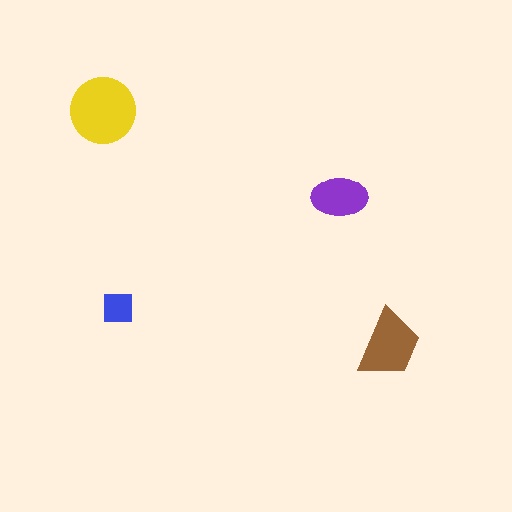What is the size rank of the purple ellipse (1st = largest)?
3rd.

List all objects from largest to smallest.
The yellow circle, the brown trapezoid, the purple ellipse, the blue square.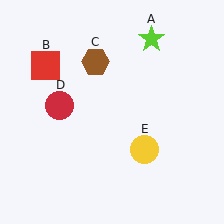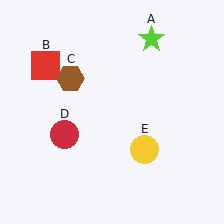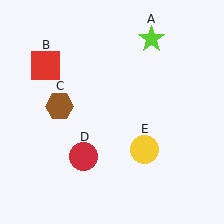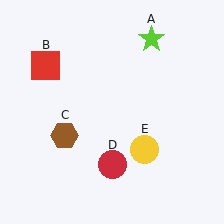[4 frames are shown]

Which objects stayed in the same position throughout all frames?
Lime star (object A) and red square (object B) and yellow circle (object E) remained stationary.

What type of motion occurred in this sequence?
The brown hexagon (object C), red circle (object D) rotated counterclockwise around the center of the scene.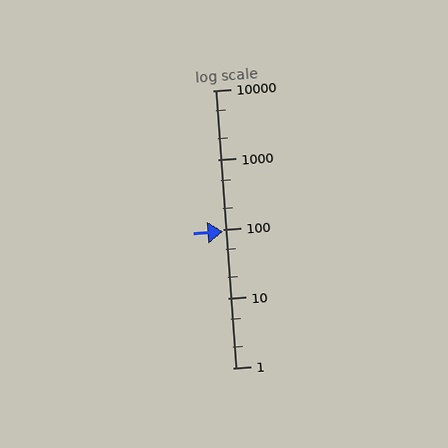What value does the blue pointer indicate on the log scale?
The pointer indicates approximately 92.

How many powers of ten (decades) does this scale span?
The scale spans 4 decades, from 1 to 10000.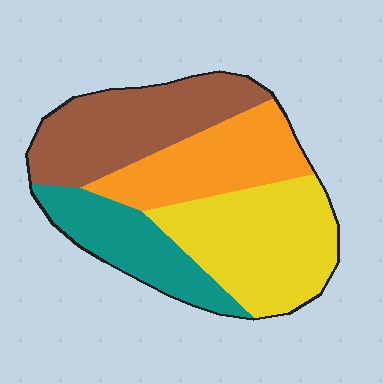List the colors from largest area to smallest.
From largest to smallest: yellow, brown, orange, teal.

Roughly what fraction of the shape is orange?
Orange covers around 20% of the shape.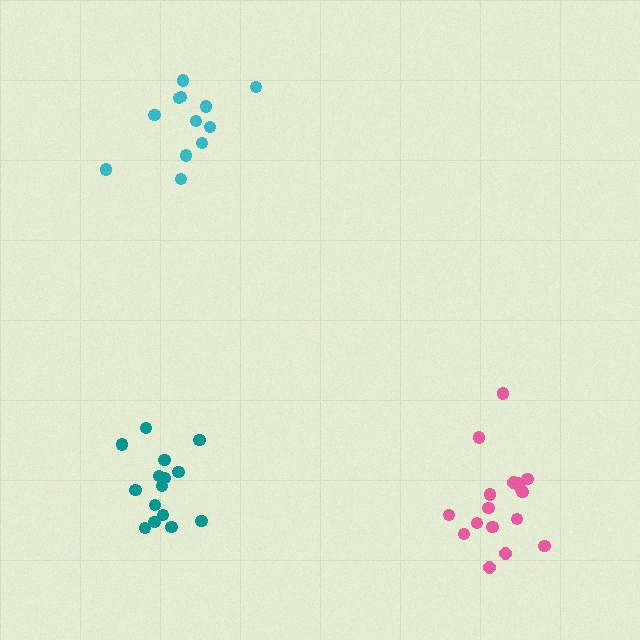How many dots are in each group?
Group 1: 15 dots, Group 2: 12 dots, Group 3: 17 dots (44 total).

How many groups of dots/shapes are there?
There are 3 groups.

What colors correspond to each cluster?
The clusters are colored: teal, cyan, pink.